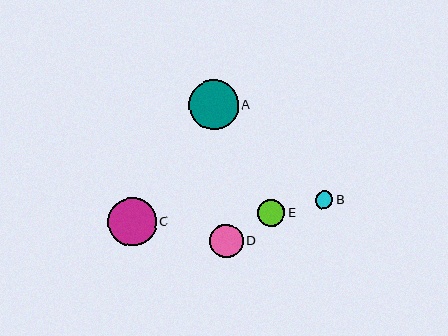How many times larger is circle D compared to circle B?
Circle D is approximately 1.9 times the size of circle B.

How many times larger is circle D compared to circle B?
Circle D is approximately 1.9 times the size of circle B.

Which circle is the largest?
Circle A is the largest with a size of approximately 50 pixels.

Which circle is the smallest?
Circle B is the smallest with a size of approximately 18 pixels.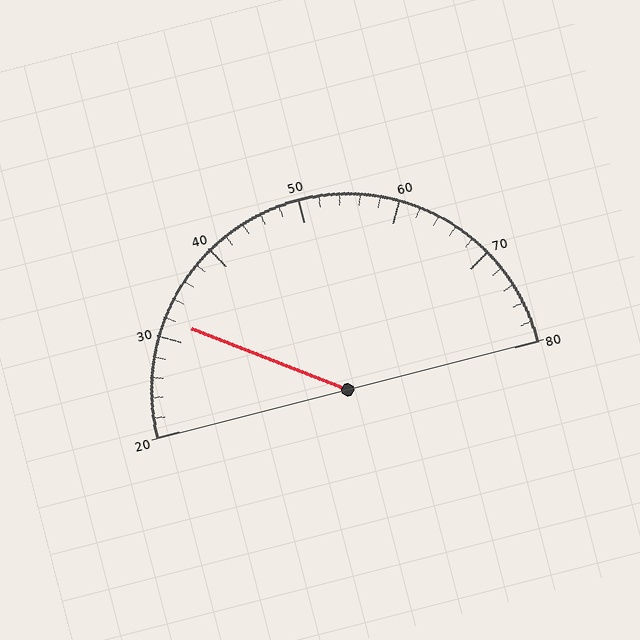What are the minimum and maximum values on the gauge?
The gauge ranges from 20 to 80.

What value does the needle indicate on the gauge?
The needle indicates approximately 32.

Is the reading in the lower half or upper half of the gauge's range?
The reading is in the lower half of the range (20 to 80).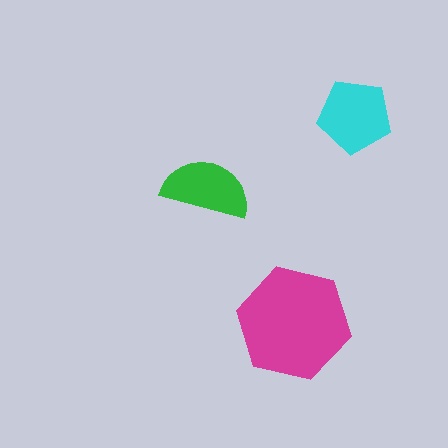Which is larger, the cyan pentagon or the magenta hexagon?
The magenta hexagon.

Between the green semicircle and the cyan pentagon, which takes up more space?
The cyan pentagon.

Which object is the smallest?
The green semicircle.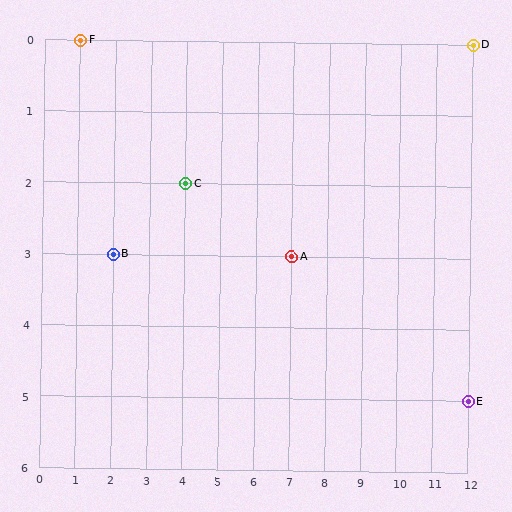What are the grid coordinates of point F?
Point F is at grid coordinates (1, 0).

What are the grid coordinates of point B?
Point B is at grid coordinates (2, 3).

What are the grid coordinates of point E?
Point E is at grid coordinates (12, 5).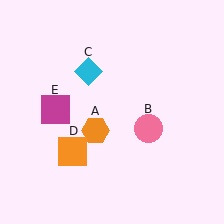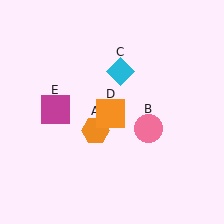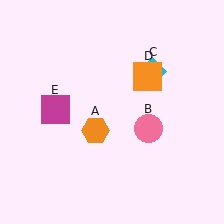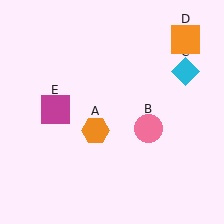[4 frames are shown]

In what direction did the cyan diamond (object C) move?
The cyan diamond (object C) moved right.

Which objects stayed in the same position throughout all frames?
Orange hexagon (object A) and pink circle (object B) and magenta square (object E) remained stationary.